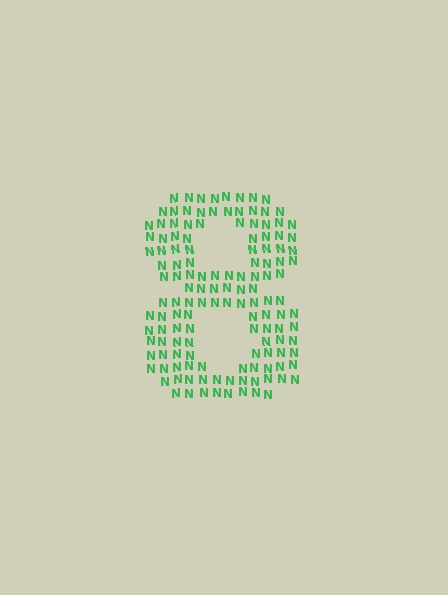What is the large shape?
The large shape is the digit 8.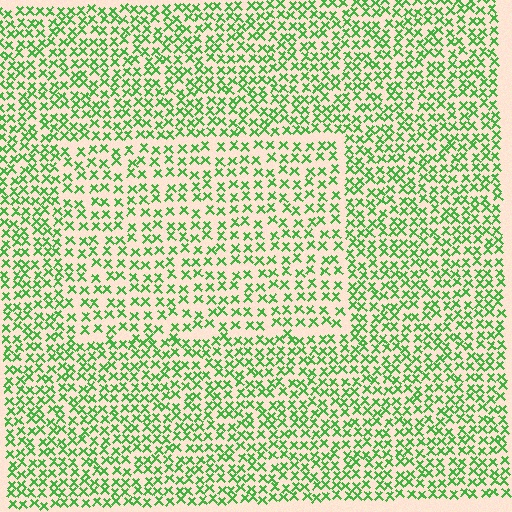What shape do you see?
I see a rectangle.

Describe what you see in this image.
The image contains small green elements arranged at two different densities. A rectangle-shaped region is visible where the elements are less densely packed than the surrounding area.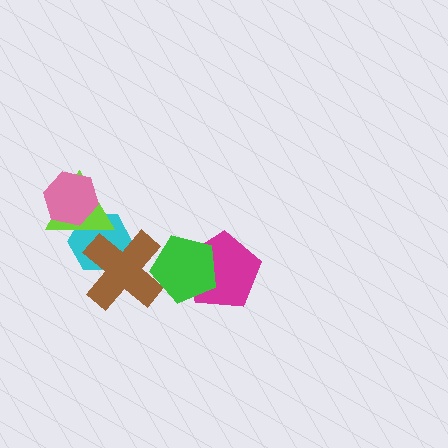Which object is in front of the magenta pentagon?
The green pentagon is in front of the magenta pentagon.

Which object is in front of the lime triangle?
The pink hexagon is in front of the lime triangle.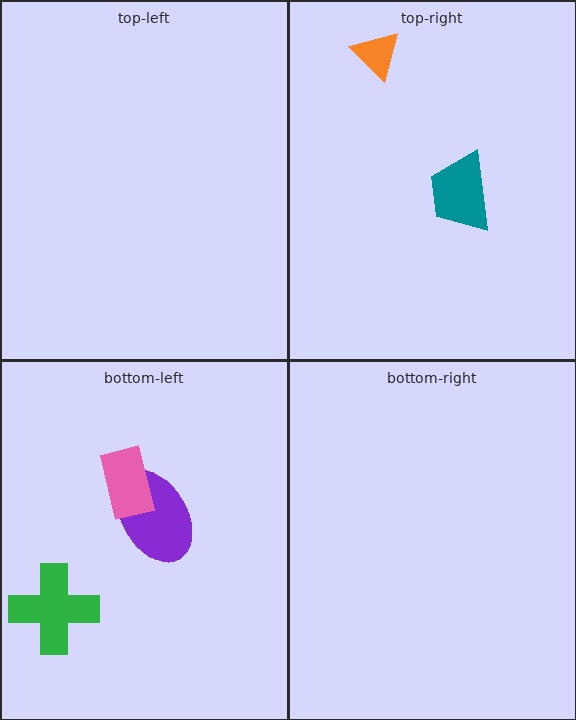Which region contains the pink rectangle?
The bottom-left region.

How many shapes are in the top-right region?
2.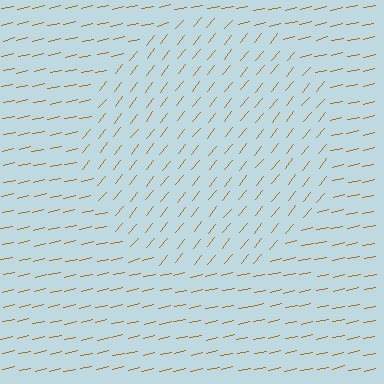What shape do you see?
I see a circle.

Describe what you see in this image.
The image is filled with small brown line segments. A circle region in the image has lines oriented differently from the surrounding lines, creating a visible texture boundary.